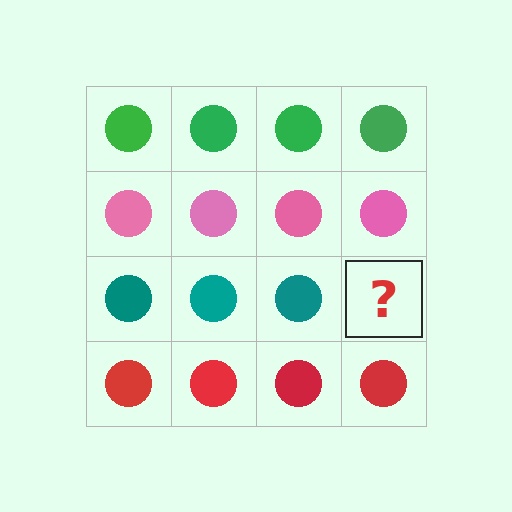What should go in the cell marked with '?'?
The missing cell should contain a teal circle.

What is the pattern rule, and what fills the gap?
The rule is that each row has a consistent color. The gap should be filled with a teal circle.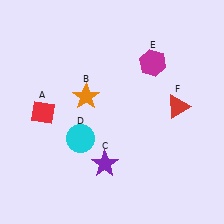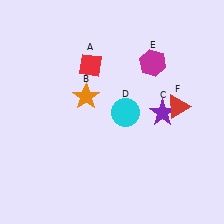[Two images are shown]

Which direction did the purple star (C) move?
The purple star (C) moved right.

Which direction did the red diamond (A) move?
The red diamond (A) moved right.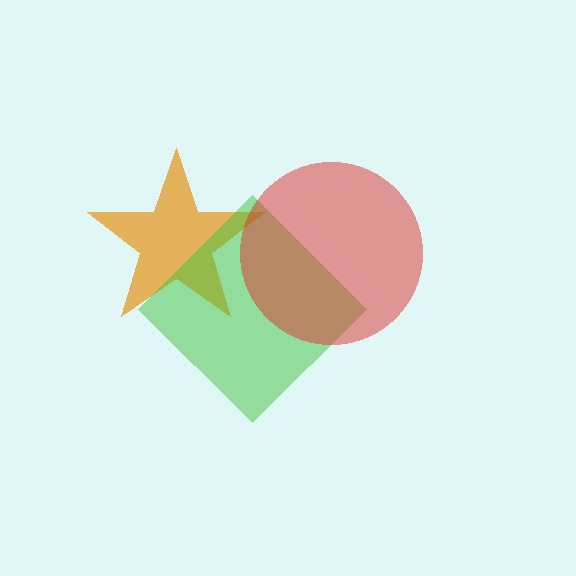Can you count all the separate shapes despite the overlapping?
Yes, there are 3 separate shapes.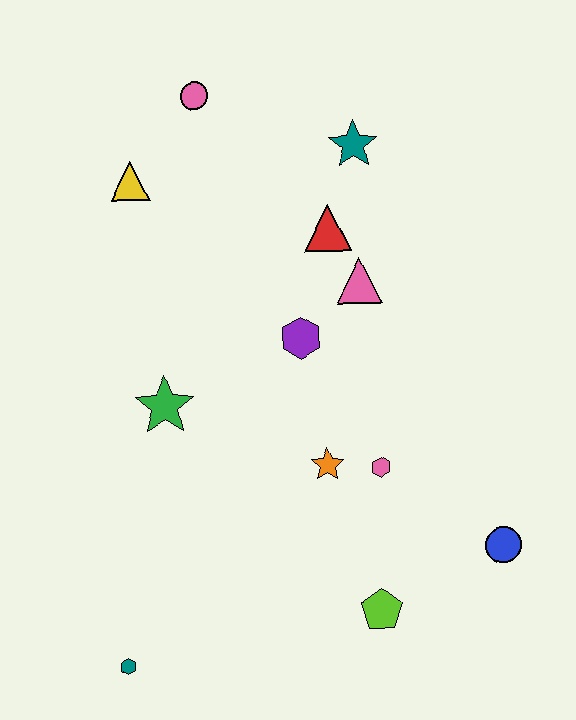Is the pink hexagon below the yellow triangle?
Yes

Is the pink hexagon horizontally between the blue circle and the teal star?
Yes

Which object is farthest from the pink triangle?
The teal hexagon is farthest from the pink triangle.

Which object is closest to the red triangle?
The pink triangle is closest to the red triangle.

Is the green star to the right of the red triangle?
No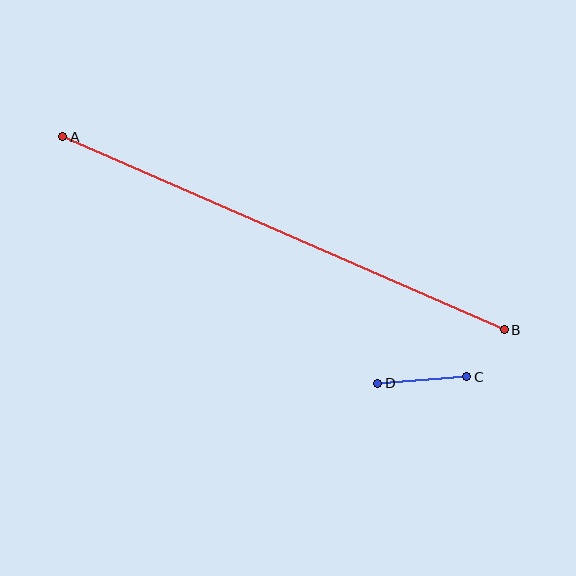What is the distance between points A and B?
The distance is approximately 482 pixels.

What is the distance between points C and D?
The distance is approximately 89 pixels.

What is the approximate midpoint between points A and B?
The midpoint is at approximately (283, 233) pixels.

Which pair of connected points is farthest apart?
Points A and B are farthest apart.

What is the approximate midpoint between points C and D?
The midpoint is at approximately (422, 380) pixels.